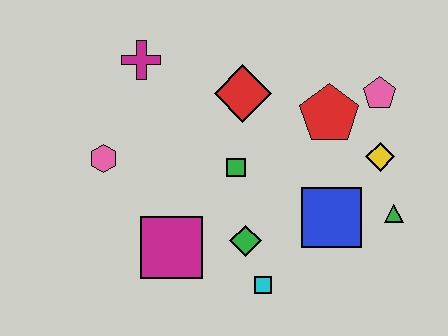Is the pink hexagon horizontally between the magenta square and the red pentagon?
No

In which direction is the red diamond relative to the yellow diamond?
The red diamond is to the left of the yellow diamond.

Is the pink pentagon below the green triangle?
No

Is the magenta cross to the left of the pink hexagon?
No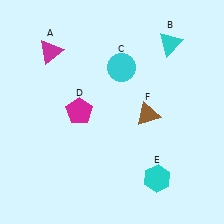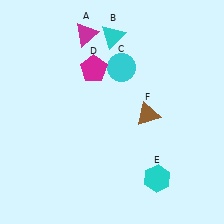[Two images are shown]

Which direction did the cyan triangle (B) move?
The cyan triangle (B) moved left.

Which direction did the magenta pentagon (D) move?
The magenta pentagon (D) moved up.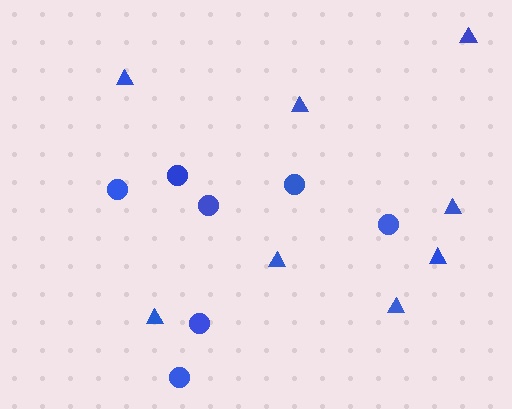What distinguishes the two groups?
There are 2 groups: one group of circles (7) and one group of triangles (8).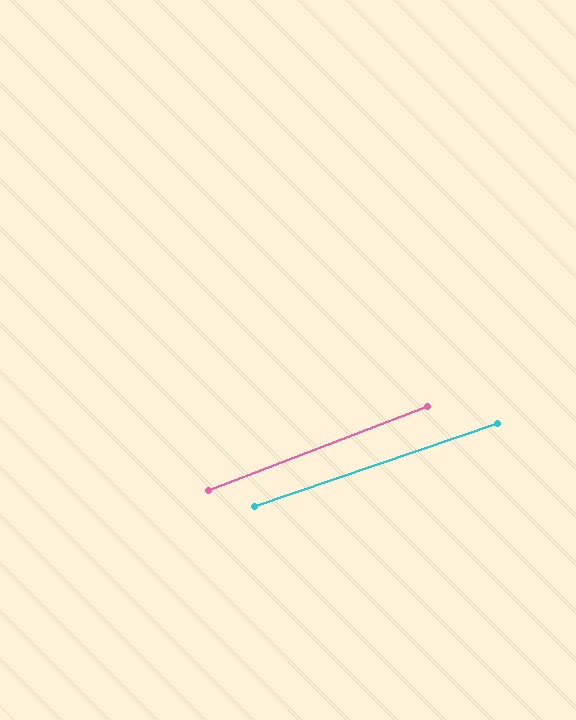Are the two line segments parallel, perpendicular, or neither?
Parallel — their directions differ by only 2.0°.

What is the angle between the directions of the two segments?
Approximately 2 degrees.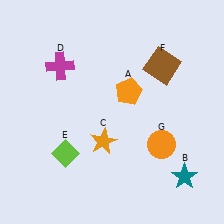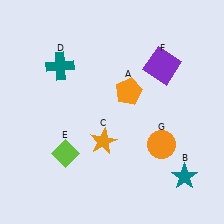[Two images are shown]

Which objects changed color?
D changed from magenta to teal. F changed from brown to purple.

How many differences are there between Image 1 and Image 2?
There are 2 differences between the two images.